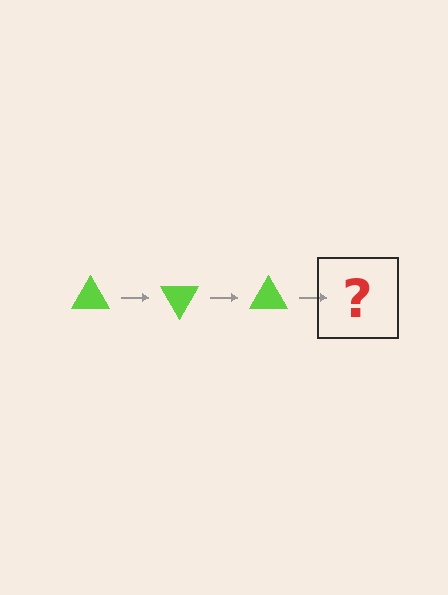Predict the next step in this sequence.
The next step is a lime triangle rotated 180 degrees.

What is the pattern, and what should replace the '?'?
The pattern is that the triangle rotates 60 degrees each step. The '?' should be a lime triangle rotated 180 degrees.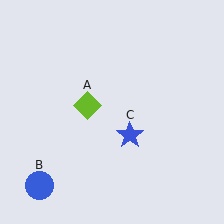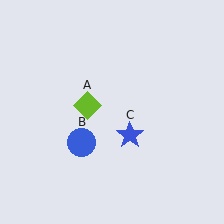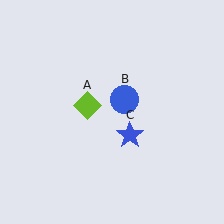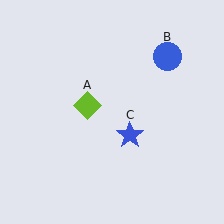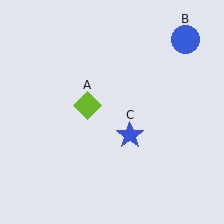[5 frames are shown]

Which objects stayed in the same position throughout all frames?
Lime diamond (object A) and blue star (object C) remained stationary.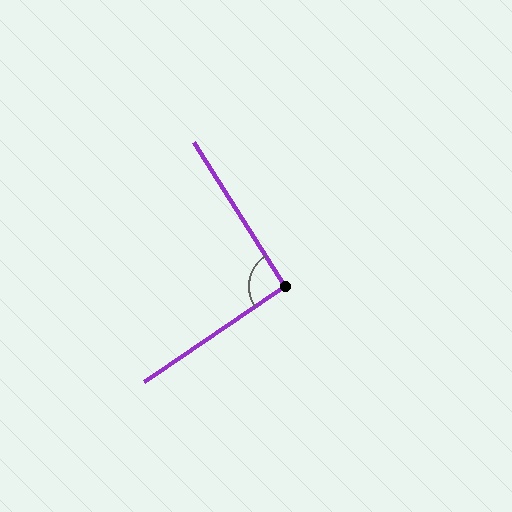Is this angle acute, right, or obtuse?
It is approximately a right angle.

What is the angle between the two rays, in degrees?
Approximately 92 degrees.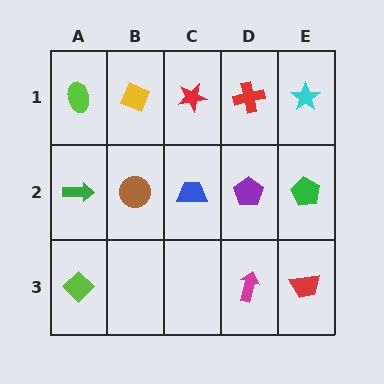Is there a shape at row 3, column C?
No, that cell is empty.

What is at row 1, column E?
A cyan star.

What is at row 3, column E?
A red trapezoid.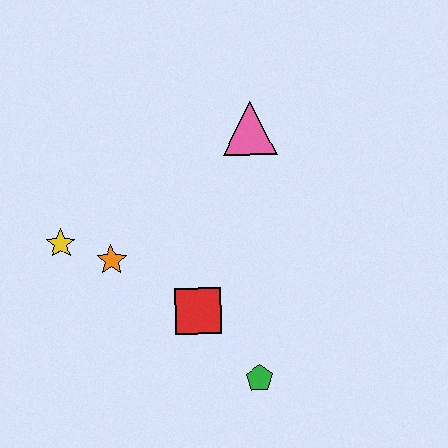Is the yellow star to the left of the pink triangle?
Yes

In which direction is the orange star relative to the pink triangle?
The orange star is to the left of the pink triangle.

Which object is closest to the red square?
The green pentagon is closest to the red square.